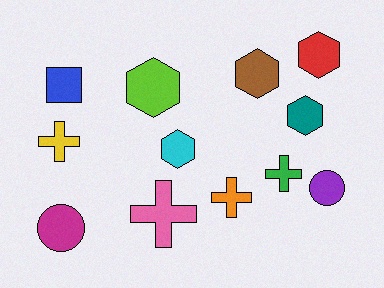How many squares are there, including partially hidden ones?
There is 1 square.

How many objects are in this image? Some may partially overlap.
There are 12 objects.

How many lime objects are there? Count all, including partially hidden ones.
There is 1 lime object.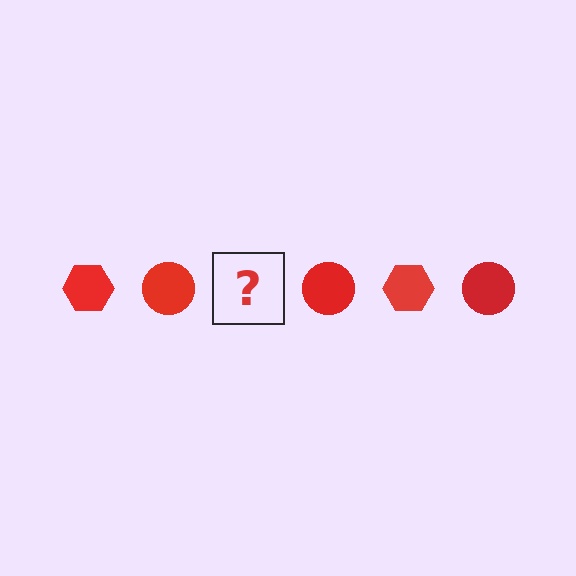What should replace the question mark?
The question mark should be replaced with a red hexagon.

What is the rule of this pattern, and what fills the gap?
The rule is that the pattern cycles through hexagon, circle shapes in red. The gap should be filled with a red hexagon.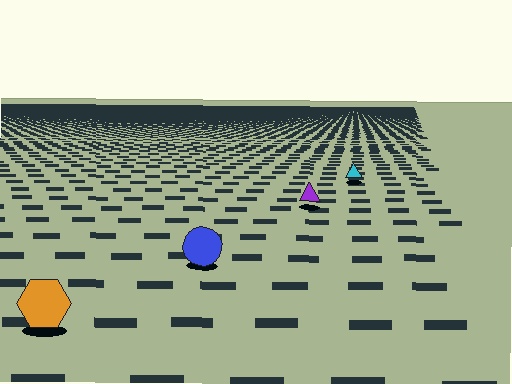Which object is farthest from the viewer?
The cyan triangle is farthest from the viewer. It appears smaller and the ground texture around it is denser.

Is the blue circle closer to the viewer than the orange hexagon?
No. The orange hexagon is closer — you can tell from the texture gradient: the ground texture is coarser near it.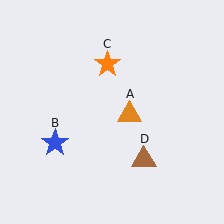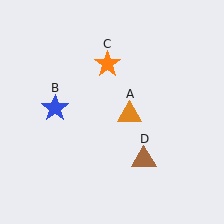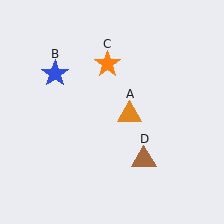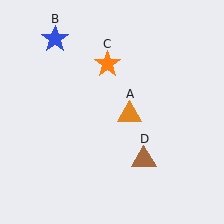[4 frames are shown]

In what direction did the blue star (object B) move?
The blue star (object B) moved up.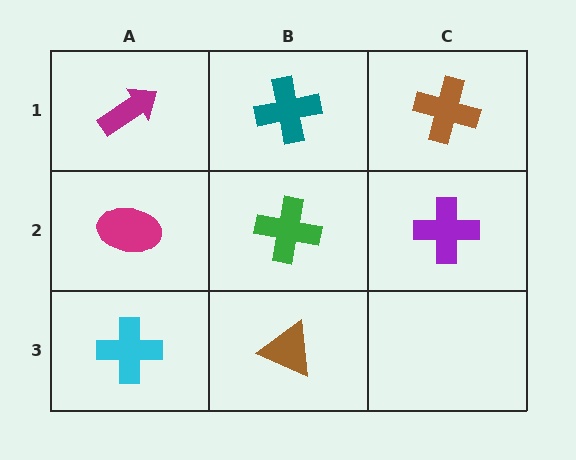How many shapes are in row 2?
3 shapes.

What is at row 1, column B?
A teal cross.